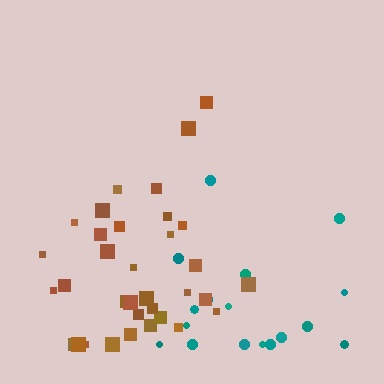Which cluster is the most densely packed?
Brown.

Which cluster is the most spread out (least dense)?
Teal.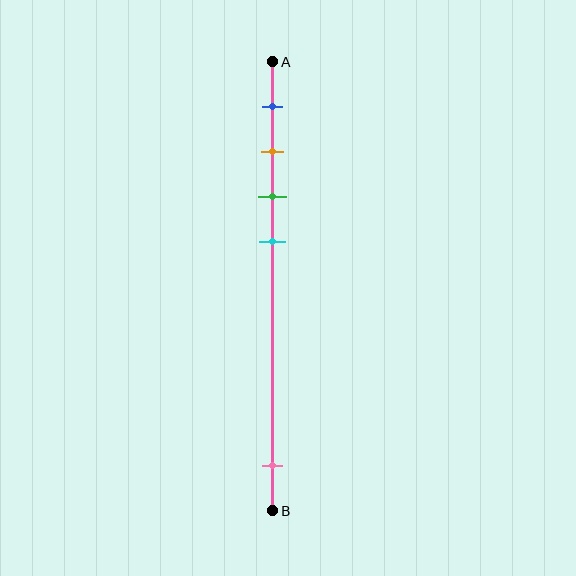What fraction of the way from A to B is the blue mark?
The blue mark is approximately 10% (0.1) of the way from A to B.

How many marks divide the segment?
There are 5 marks dividing the segment.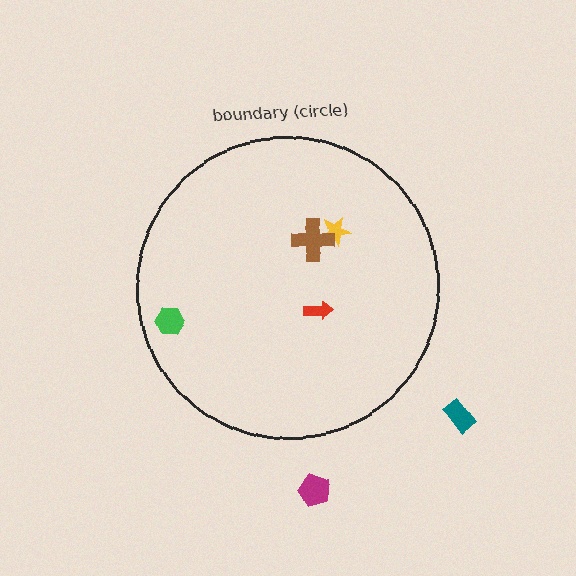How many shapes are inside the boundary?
4 inside, 2 outside.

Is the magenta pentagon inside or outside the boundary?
Outside.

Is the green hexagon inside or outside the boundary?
Inside.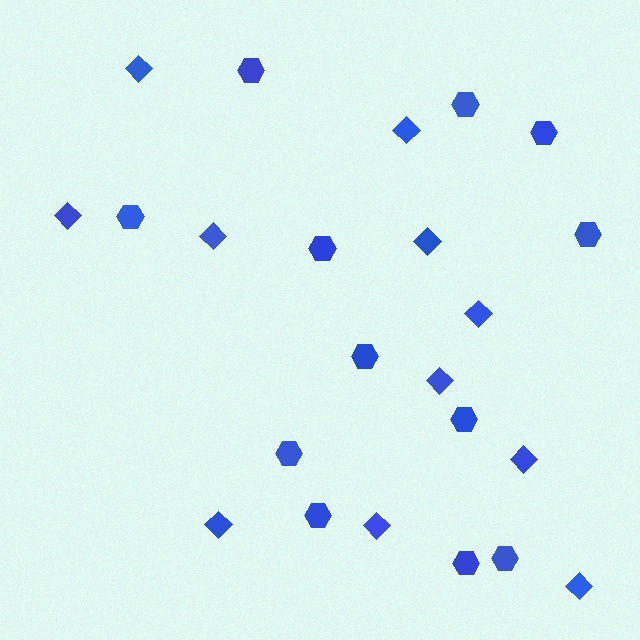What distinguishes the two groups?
There are 2 groups: one group of hexagons (12) and one group of diamonds (11).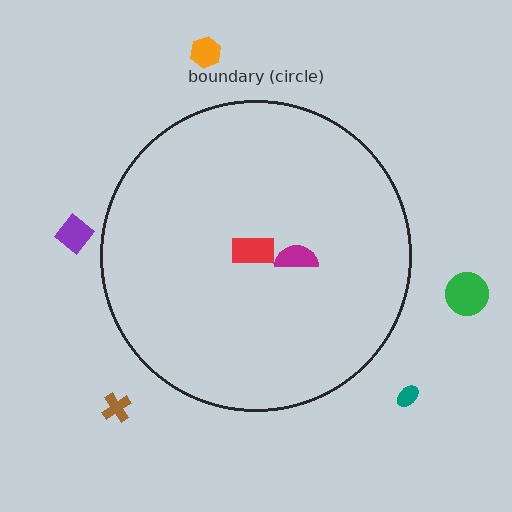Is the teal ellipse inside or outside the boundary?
Outside.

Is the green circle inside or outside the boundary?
Outside.